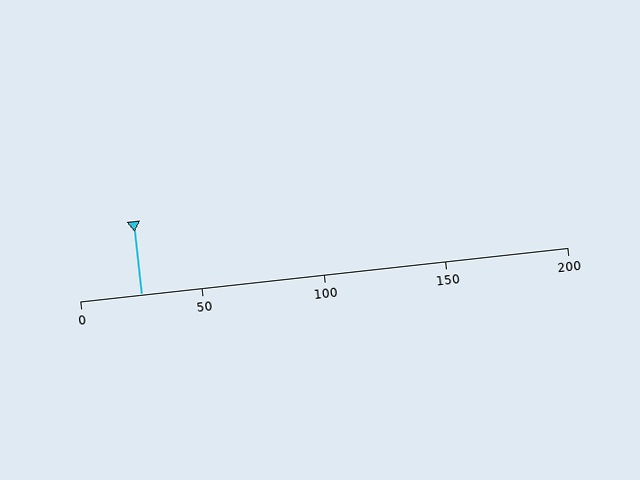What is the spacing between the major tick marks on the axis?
The major ticks are spaced 50 apart.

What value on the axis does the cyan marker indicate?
The marker indicates approximately 25.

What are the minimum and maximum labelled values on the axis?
The axis runs from 0 to 200.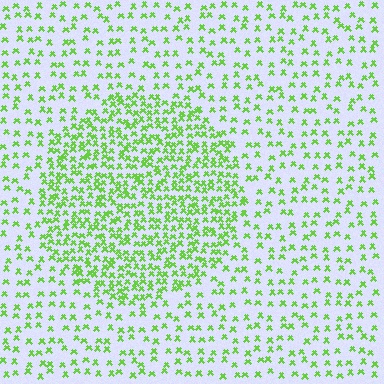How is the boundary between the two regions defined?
The boundary is defined by a change in element density (approximately 2.2x ratio). All elements are the same color, size, and shape.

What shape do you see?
I see a circle.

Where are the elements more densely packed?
The elements are more densely packed inside the circle boundary.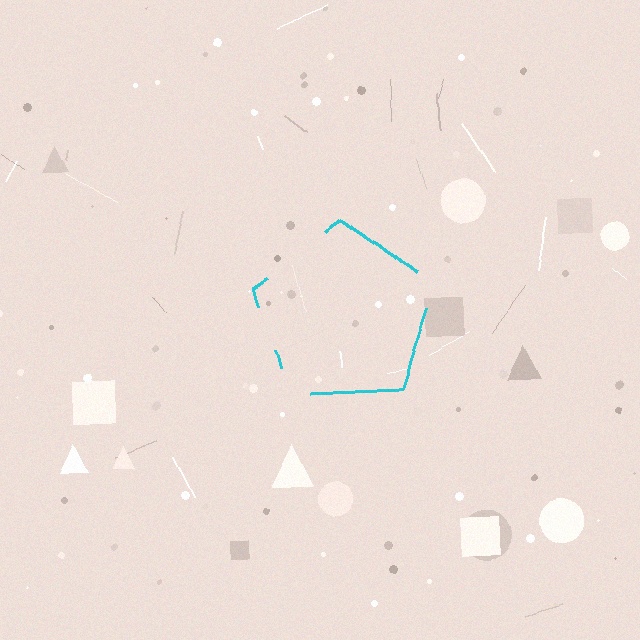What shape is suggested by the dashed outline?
The dashed outline suggests a pentagon.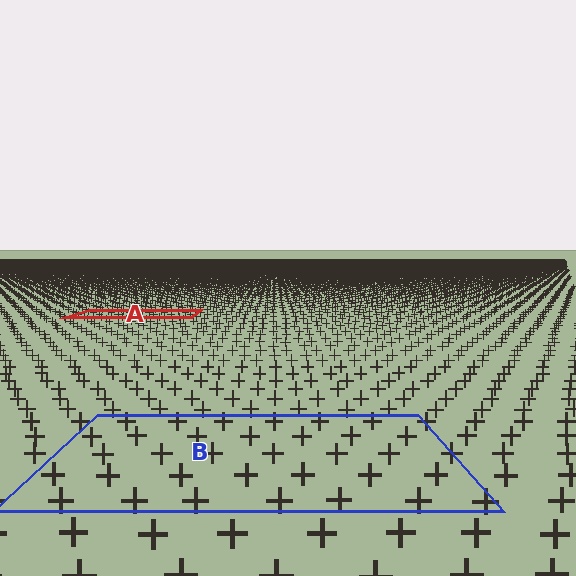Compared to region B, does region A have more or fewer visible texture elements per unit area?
Region A has more texture elements per unit area — they are packed more densely because it is farther away.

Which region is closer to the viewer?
Region B is closer. The texture elements there are larger and more spread out.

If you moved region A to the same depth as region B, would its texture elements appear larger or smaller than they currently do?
They would appear larger. At a closer depth, the same texture elements are projected at a bigger on-screen size.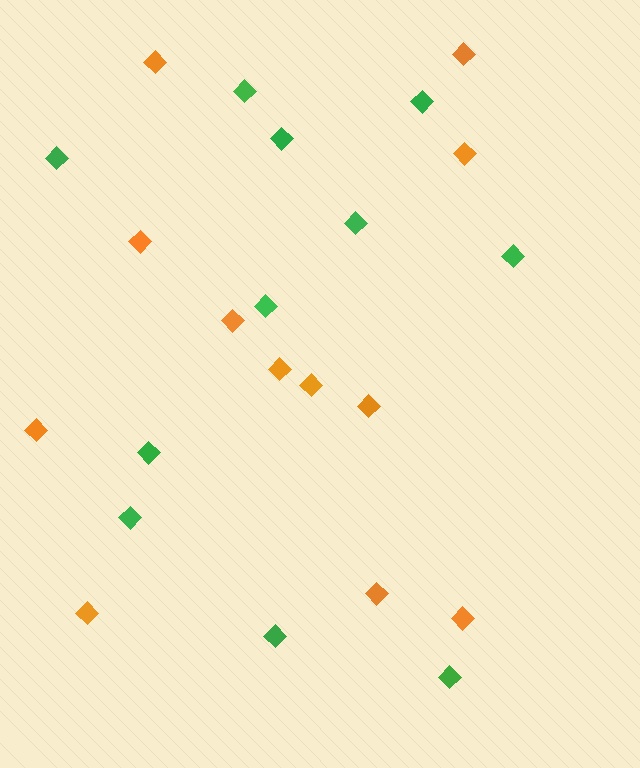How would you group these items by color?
There are 2 groups: one group of green diamonds (11) and one group of orange diamonds (12).